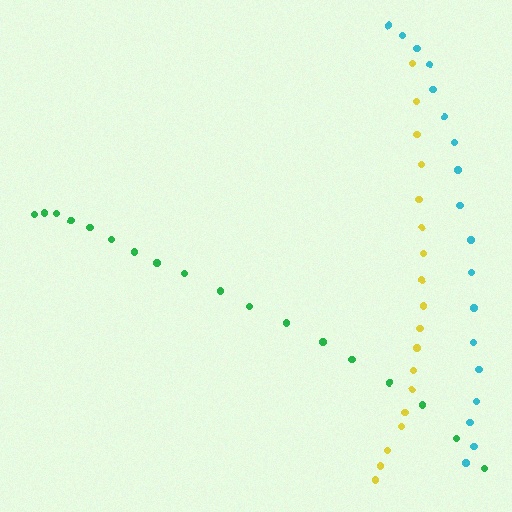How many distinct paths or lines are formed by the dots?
There are 3 distinct paths.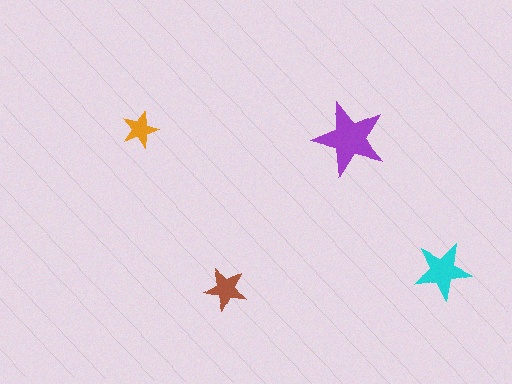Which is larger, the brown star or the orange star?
The brown one.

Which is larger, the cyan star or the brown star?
The cyan one.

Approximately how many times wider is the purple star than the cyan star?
About 1.5 times wider.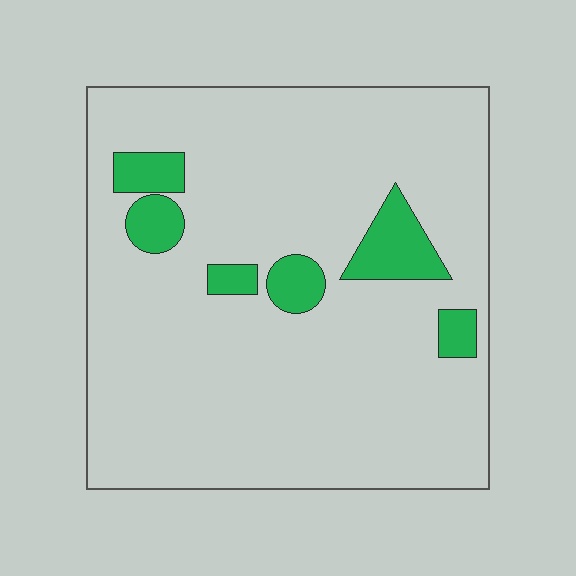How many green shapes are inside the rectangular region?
6.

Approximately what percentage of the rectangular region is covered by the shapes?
Approximately 10%.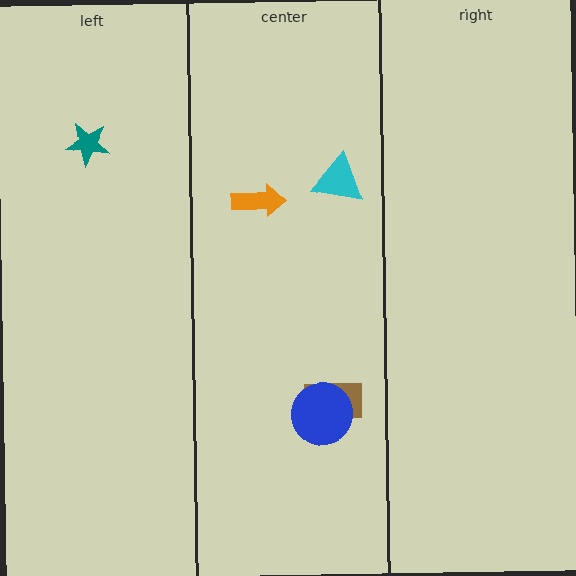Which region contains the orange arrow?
The center region.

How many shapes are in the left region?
1.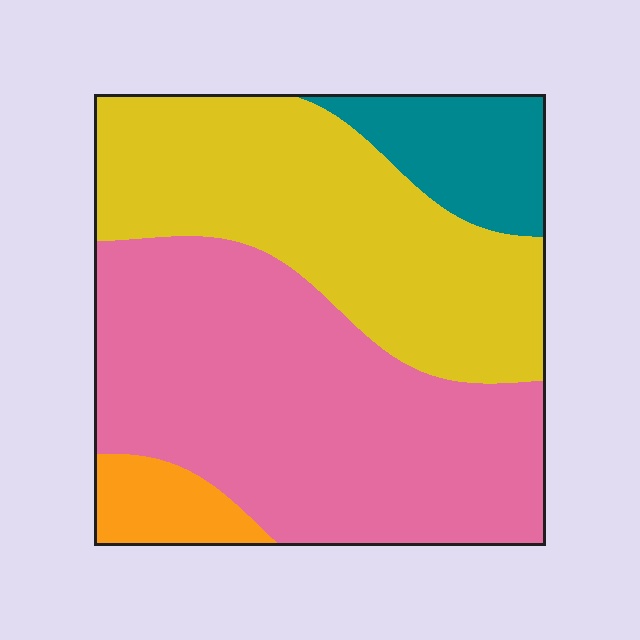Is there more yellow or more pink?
Pink.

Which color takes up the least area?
Orange, at roughly 5%.